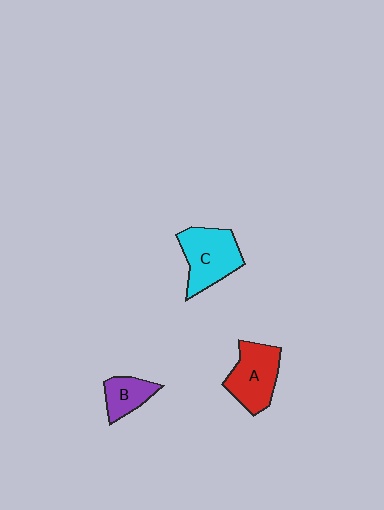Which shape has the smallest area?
Shape B (purple).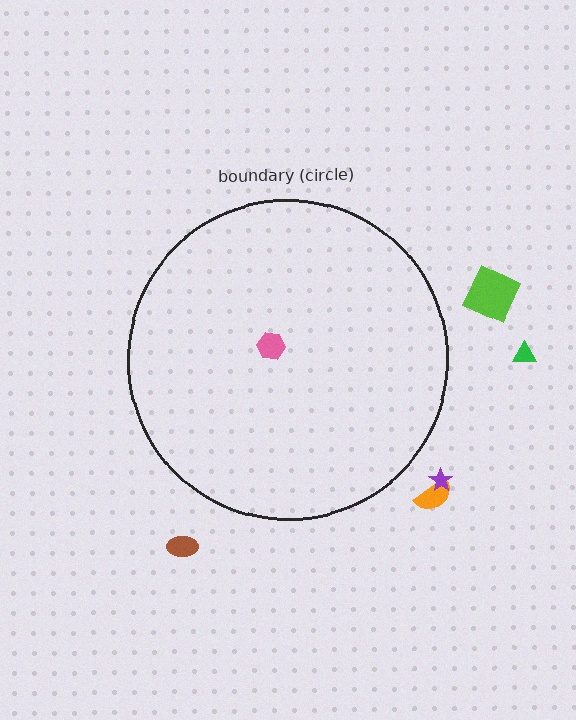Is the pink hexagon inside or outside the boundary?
Inside.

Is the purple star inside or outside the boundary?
Outside.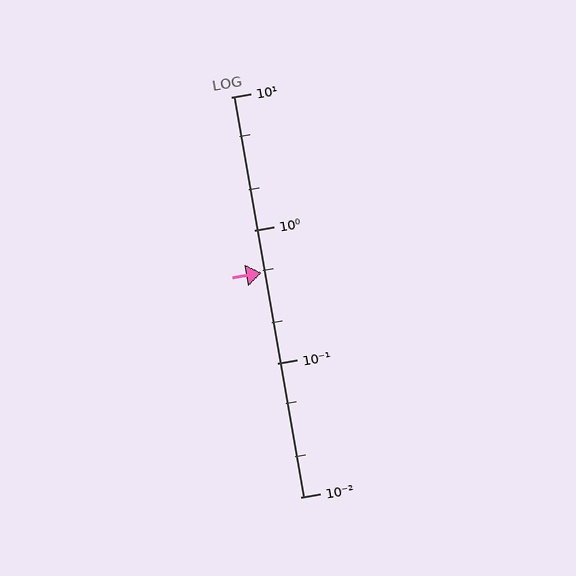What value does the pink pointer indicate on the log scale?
The pointer indicates approximately 0.48.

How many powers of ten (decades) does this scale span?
The scale spans 3 decades, from 0.01 to 10.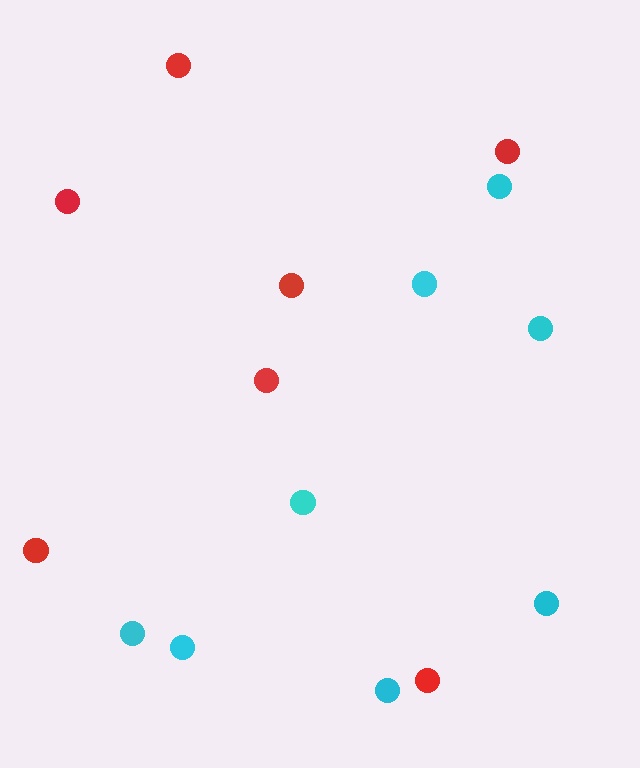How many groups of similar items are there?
There are 2 groups: one group of red circles (7) and one group of cyan circles (8).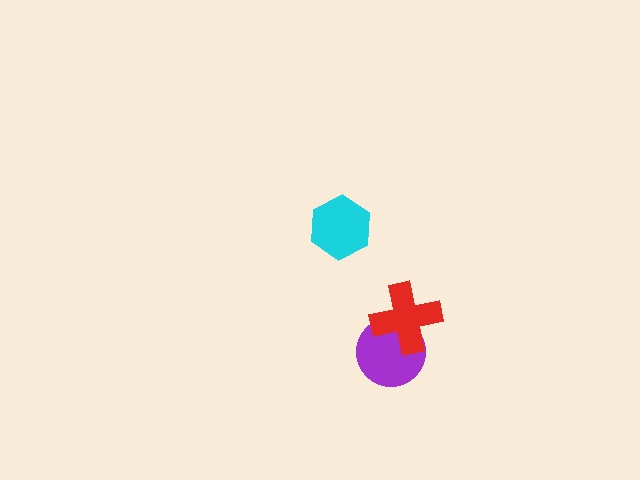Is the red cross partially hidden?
No, no other shape covers it.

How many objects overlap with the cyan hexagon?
0 objects overlap with the cyan hexagon.